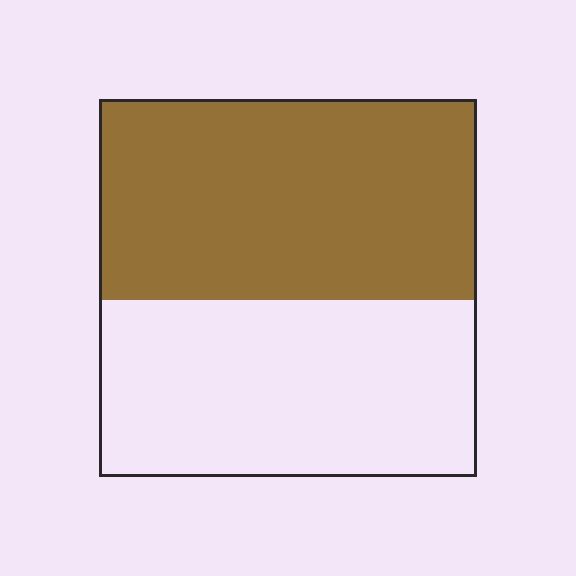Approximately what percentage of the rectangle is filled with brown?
Approximately 55%.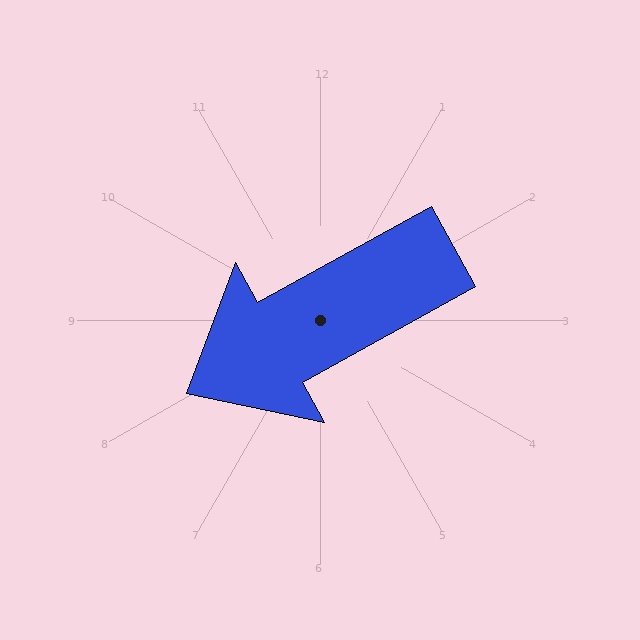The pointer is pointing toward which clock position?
Roughly 8 o'clock.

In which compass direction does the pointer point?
Southwest.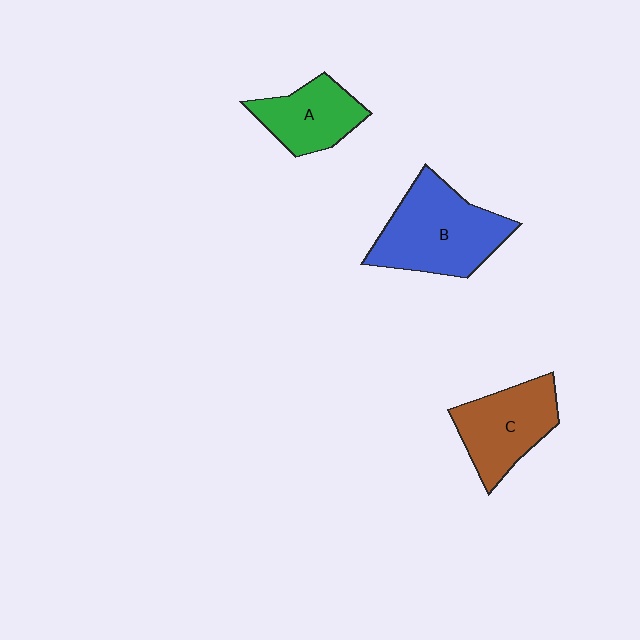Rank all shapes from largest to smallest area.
From largest to smallest: B (blue), C (brown), A (green).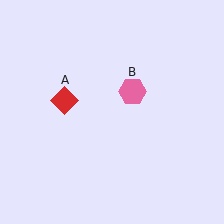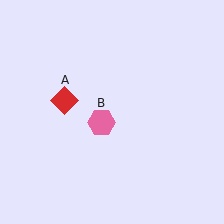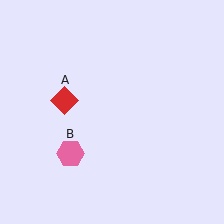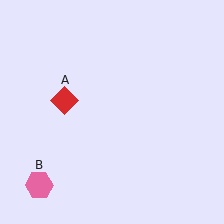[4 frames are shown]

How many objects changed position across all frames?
1 object changed position: pink hexagon (object B).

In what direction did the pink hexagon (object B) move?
The pink hexagon (object B) moved down and to the left.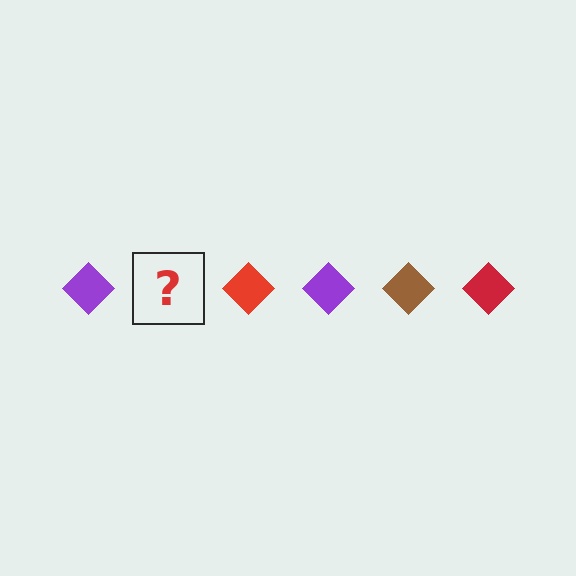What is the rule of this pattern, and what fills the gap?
The rule is that the pattern cycles through purple, brown, red diamonds. The gap should be filled with a brown diamond.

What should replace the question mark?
The question mark should be replaced with a brown diamond.